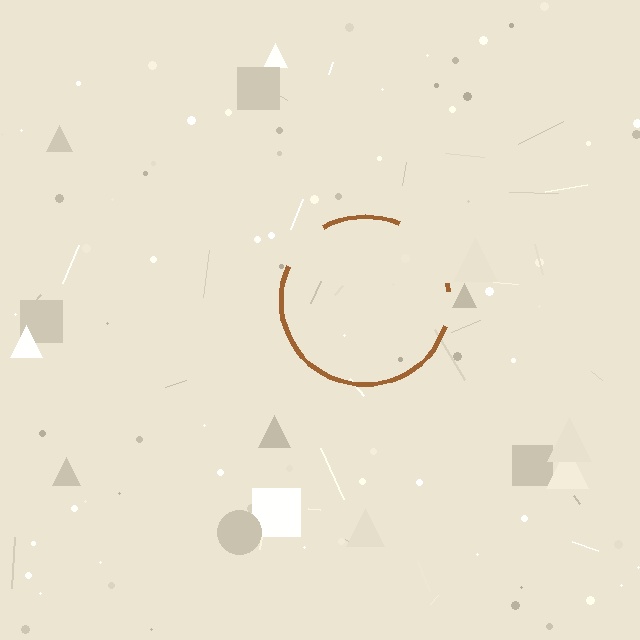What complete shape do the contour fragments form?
The contour fragments form a circle.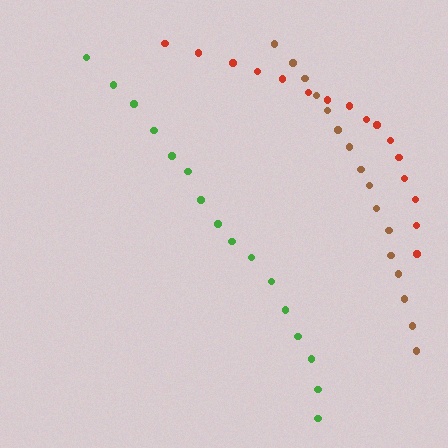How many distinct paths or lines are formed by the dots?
There are 3 distinct paths.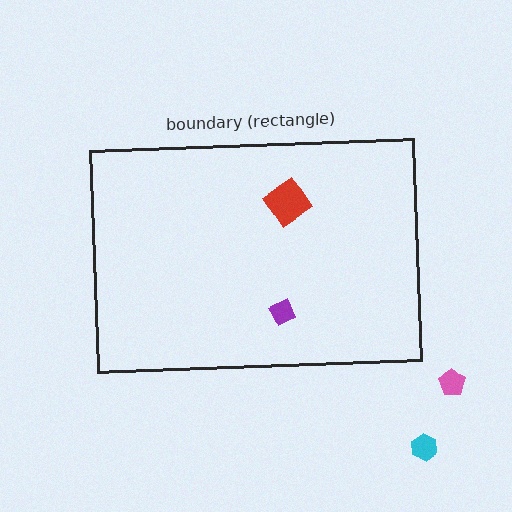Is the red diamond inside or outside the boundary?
Inside.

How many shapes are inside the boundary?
2 inside, 2 outside.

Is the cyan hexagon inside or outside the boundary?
Outside.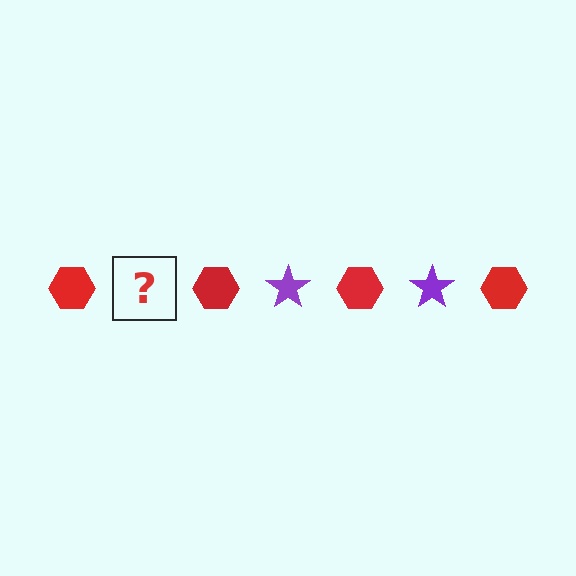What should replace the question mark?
The question mark should be replaced with a purple star.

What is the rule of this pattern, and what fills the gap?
The rule is that the pattern alternates between red hexagon and purple star. The gap should be filled with a purple star.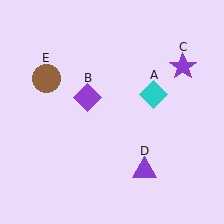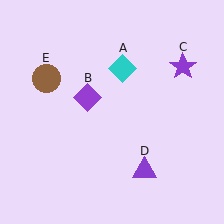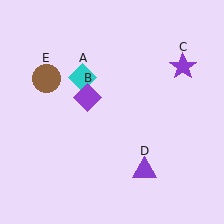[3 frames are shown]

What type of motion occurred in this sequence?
The cyan diamond (object A) rotated counterclockwise around the center of the scene.